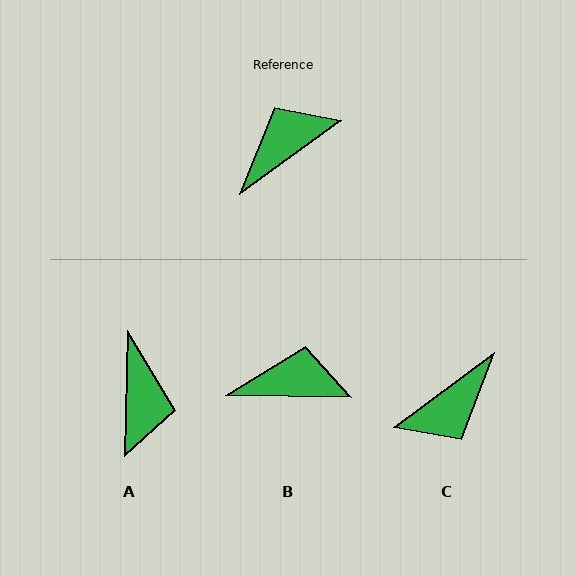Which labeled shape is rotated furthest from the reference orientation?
C, about 179 degrees away.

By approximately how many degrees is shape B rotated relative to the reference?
Approximately 37 degrees clockwise.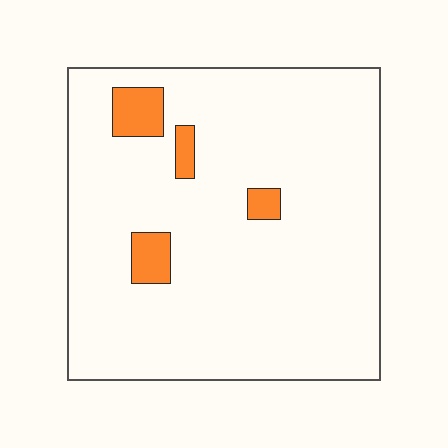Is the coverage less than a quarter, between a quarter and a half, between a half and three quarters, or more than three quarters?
Less than a quarter.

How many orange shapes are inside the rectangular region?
4.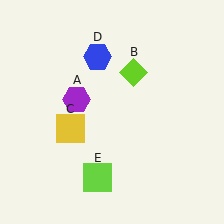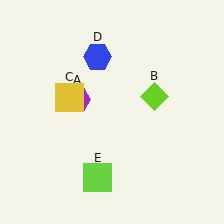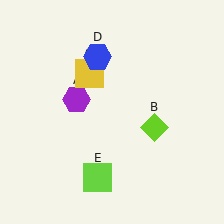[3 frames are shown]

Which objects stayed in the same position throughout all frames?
Purple hexagon (object A) and blue hexagon (object D) and lime square (object E) remained stationary.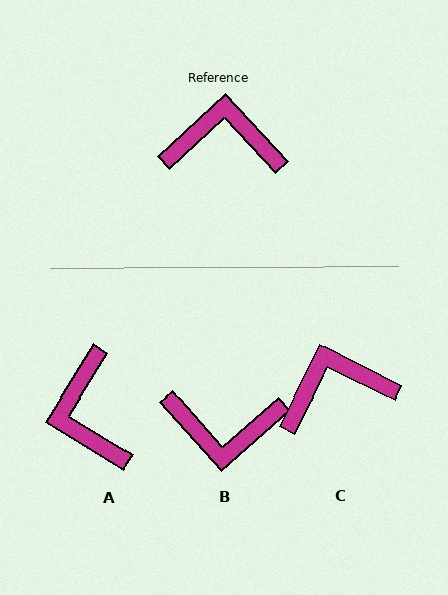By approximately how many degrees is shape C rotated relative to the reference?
Approximately 21 degrees counter-clockwise.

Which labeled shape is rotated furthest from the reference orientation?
B, about 179 degrees away.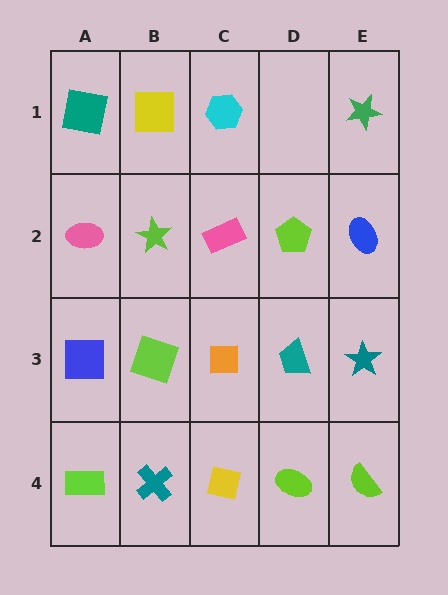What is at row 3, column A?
A blue square.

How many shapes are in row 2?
5 shapes.